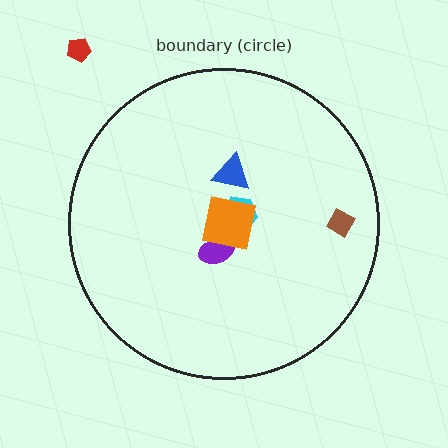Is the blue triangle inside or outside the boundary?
Inside.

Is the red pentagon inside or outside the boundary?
Outside.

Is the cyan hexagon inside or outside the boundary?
Inside.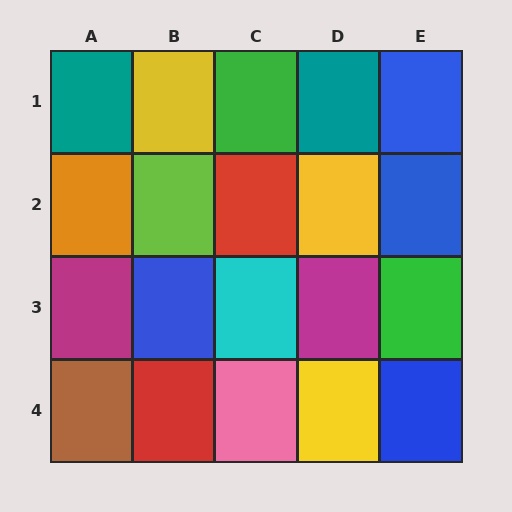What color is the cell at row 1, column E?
Blue.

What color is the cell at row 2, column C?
Red.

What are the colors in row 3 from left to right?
Magenta, blue, cyan, magenta, green.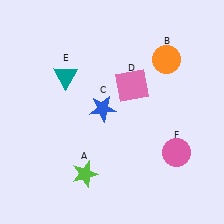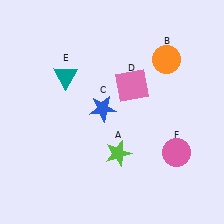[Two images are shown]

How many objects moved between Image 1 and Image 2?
1 object moved between the two images.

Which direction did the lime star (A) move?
The lime star (A) moved right.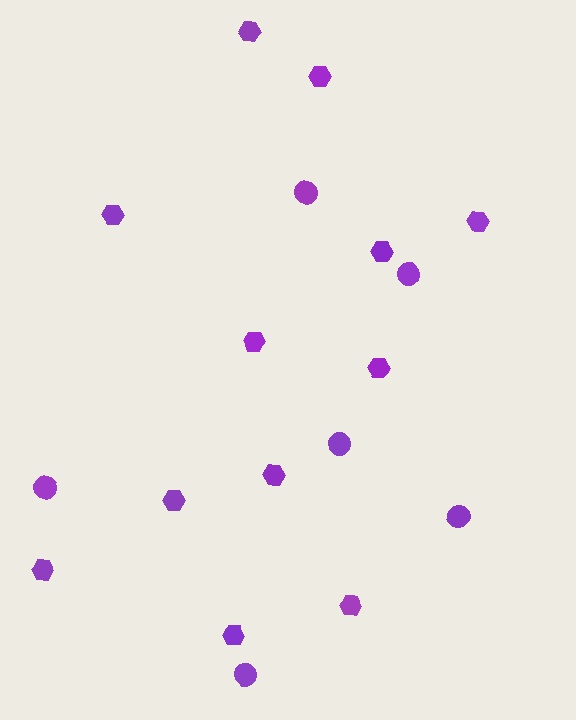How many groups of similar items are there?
There are 2 groups: one group of circles (6) and one group of hexagons (12).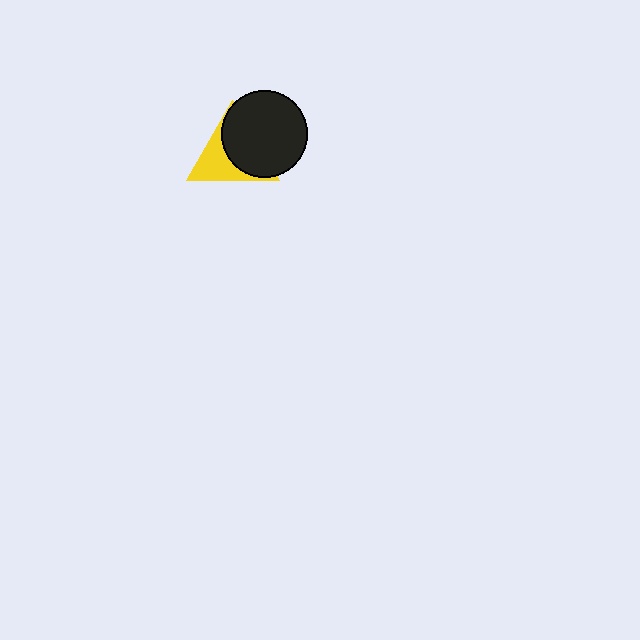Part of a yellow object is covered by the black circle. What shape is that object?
It is a triangle.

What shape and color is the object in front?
The object in front is a black circle.